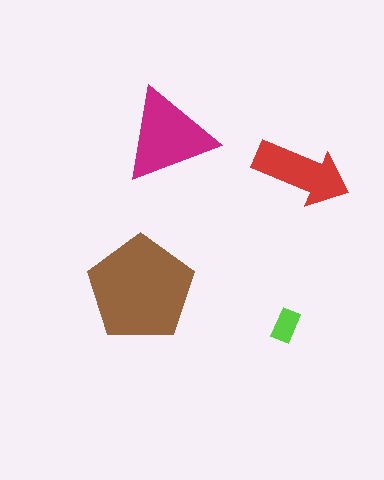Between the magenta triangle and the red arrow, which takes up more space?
The magenta triangle.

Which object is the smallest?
The lime rectangle.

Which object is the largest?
The brown pentagon.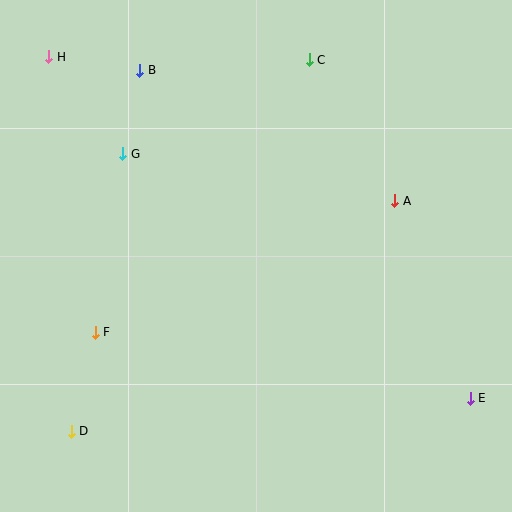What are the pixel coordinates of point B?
Point B is at (140, 70).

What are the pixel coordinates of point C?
Point C is at (309, 60).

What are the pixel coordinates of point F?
Point F is at (95, 332).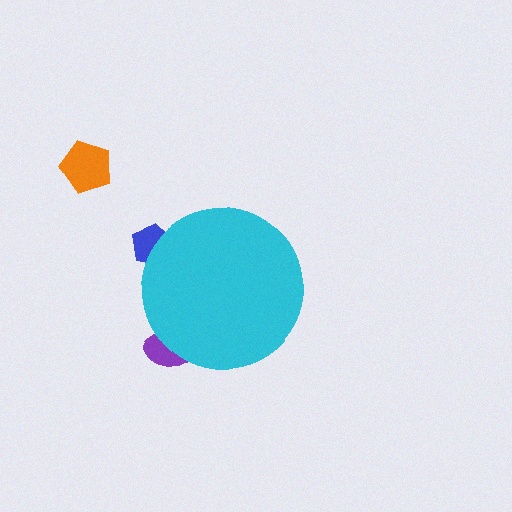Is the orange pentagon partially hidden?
No, the orange pentagon is fully visible.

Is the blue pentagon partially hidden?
Yes, the blue pentagon is partially hidden behind the cyan circle.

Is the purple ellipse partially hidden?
Yes, the purple ellipse is partially hidden behind the cyan circle.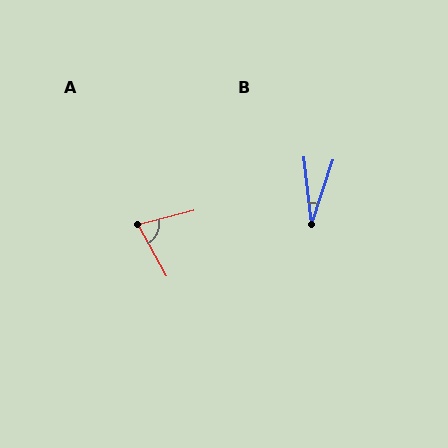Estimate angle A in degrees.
Approximately 75 degrees.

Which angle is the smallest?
B, at approximately 25 degrees.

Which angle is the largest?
A, at approximately 75 degrees.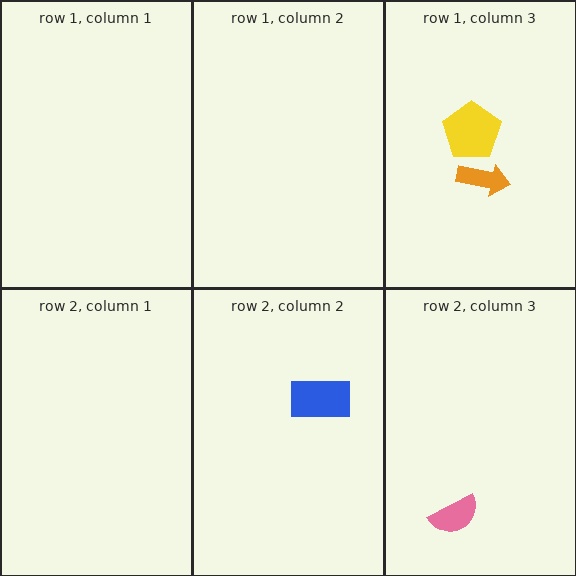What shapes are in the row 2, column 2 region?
The blue rectangle.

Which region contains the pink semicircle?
The row 2, column 3 region.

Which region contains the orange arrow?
The row 1, column 3 region.